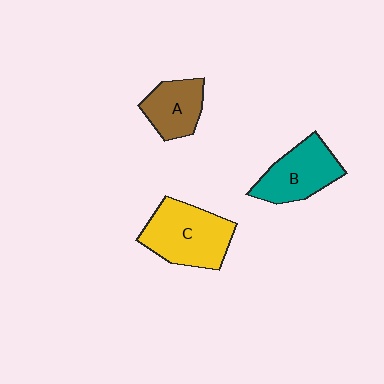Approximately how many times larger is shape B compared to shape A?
Approximately 1.3 times.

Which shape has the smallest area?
Shape A (brown).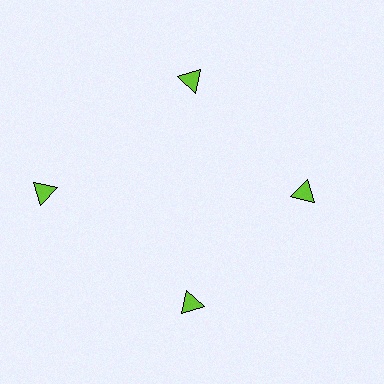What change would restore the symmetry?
The symmetry would be restored by moving it inward, back onto the ring so that all 4 triangles sit at equal angles and equal distance from the center.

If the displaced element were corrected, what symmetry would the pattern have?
It would have 4-fold rotational symmetry — the pattern would map onto itself every 90 degrees.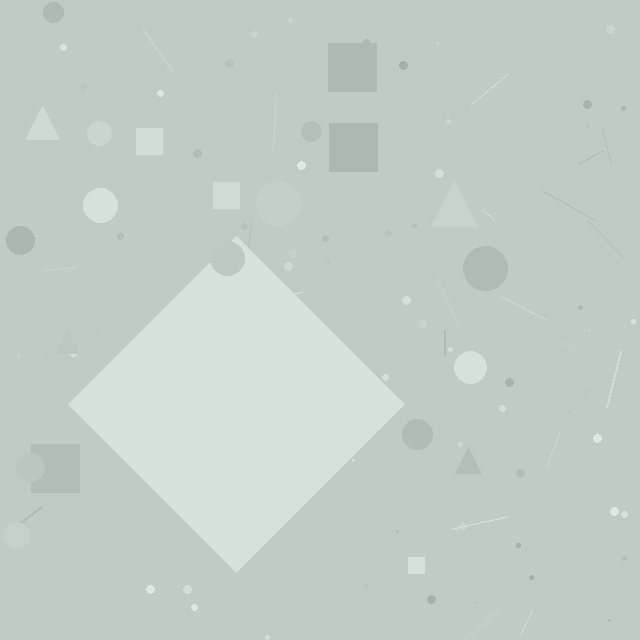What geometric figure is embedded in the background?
A diamond is embedded in the background.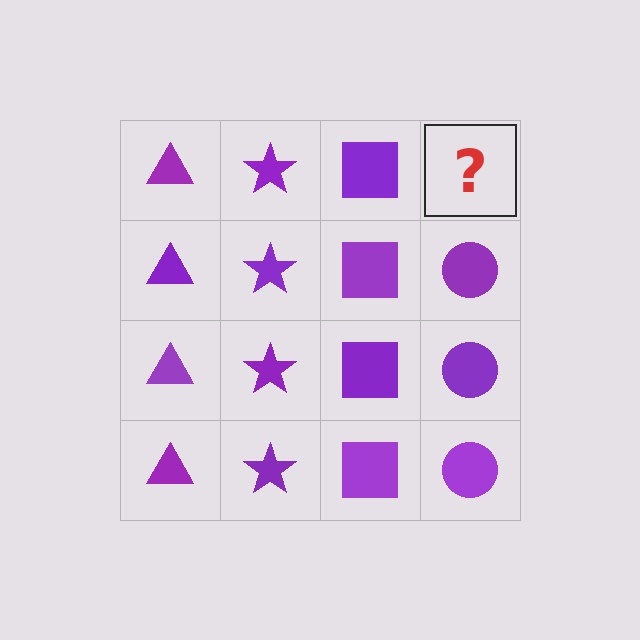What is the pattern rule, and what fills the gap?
The rule is that each column has a consistent shape. The gap should be filled with a purple circle.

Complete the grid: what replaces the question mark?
The question mark should be replaced with a purple circle.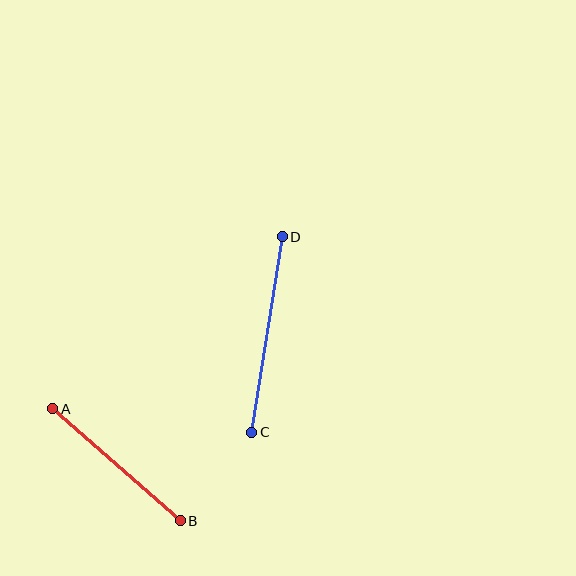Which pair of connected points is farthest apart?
Points C and D are farthest apart.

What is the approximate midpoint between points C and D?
The midpoint is at approximately (267, 335) pixels.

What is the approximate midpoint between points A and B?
The midpoint is at approximately (117, 465) pixels.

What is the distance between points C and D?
The distance is approximately 198 pixels.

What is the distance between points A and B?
The distance is approximately 170 pixels.